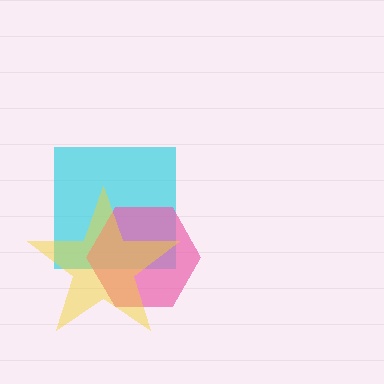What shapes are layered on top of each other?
The layered shapes are: a cyan square, a pink hexagon, a yellow star.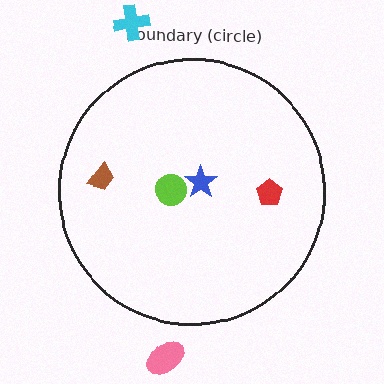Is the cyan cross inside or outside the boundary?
Outside.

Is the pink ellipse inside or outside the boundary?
Outside.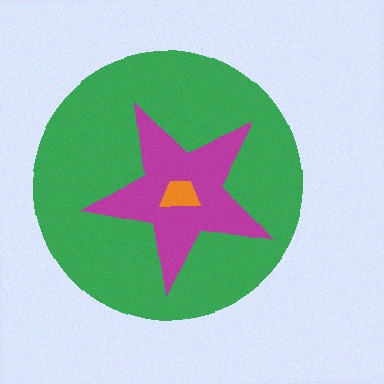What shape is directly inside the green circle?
The magenta star.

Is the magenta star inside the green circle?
Yes.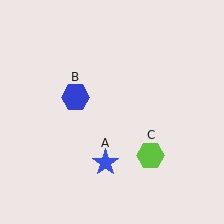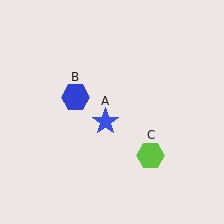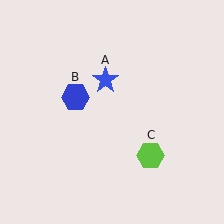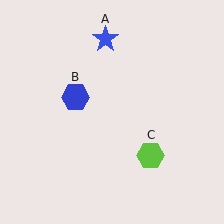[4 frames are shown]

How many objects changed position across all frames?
1 object changed position: blue star (object A).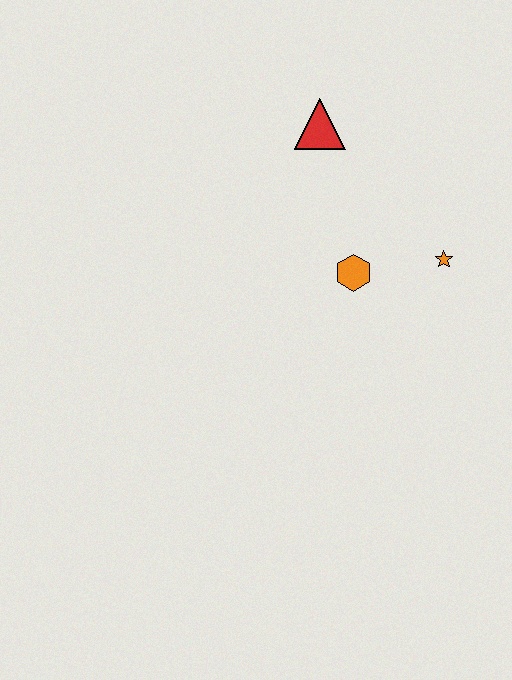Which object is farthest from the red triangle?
The orange star is farthest from the red triangle.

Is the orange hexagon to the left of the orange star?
Yes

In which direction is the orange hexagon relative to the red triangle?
The orange hexagon is below the red triangle.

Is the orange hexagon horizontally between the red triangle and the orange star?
Yes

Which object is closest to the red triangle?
The orange hexagon is closest to the red triangle.